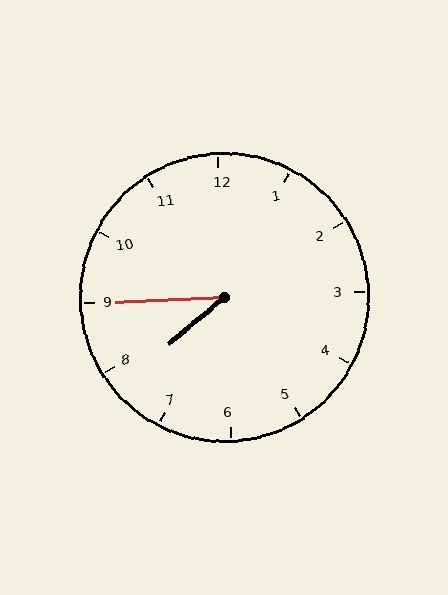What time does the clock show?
7:45.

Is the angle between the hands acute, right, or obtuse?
It is acute.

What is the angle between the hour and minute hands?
Approximately 38 degrees.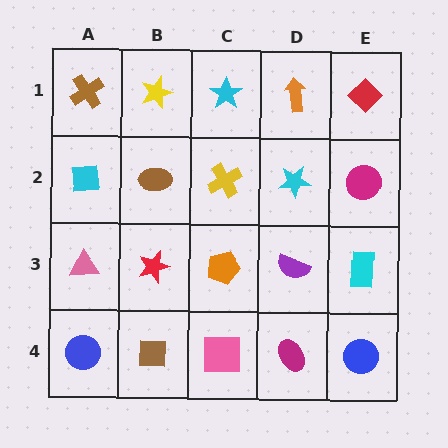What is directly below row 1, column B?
A brown ellipse.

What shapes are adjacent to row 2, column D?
An orange arrow (row 1, column D), a purple semicircle (row 3, column D), a yellow cross (row 2, column C), a magenta circle (row 2, column E).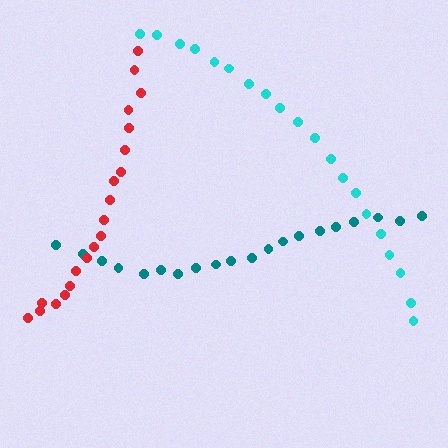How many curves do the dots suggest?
There are 3 distinct paths.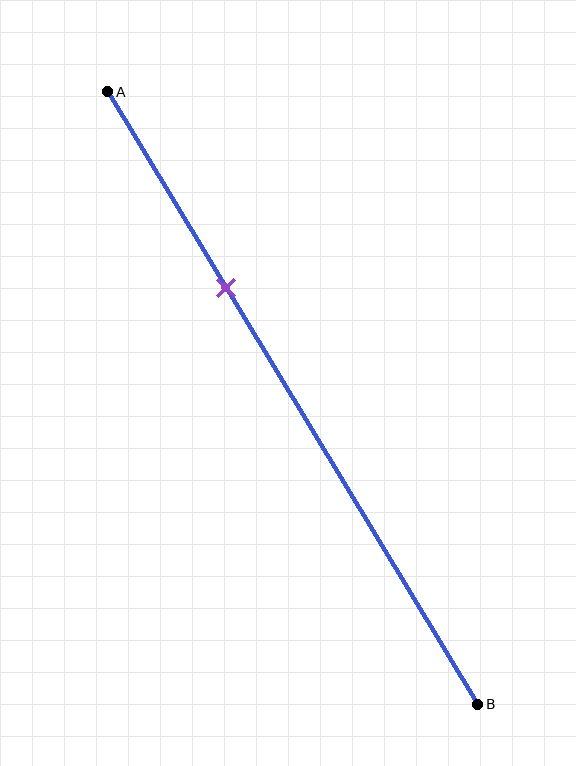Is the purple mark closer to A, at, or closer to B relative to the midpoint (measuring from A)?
The purple mark is closer to point A than the midpoint of segment AB.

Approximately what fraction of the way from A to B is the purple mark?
The purple mark is approximately 30% of the way from A to B.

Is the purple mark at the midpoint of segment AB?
No, the mark is at about 30% from A, not at the 50% midpoint.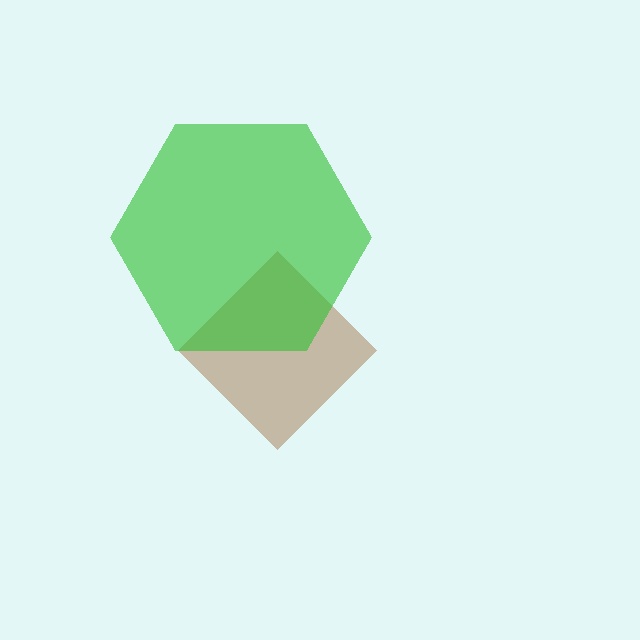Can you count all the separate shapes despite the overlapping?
Yes, there are 2 separate shapes.